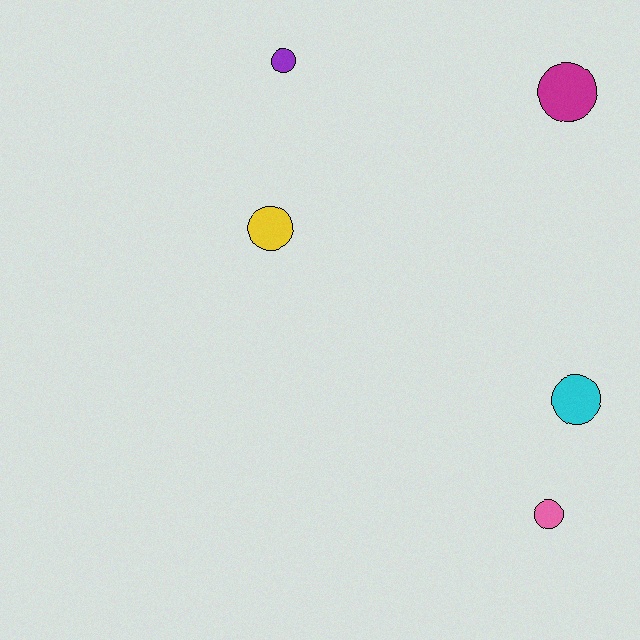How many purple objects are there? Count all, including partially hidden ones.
There is 1 purple object.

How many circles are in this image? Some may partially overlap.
There are 5 circles.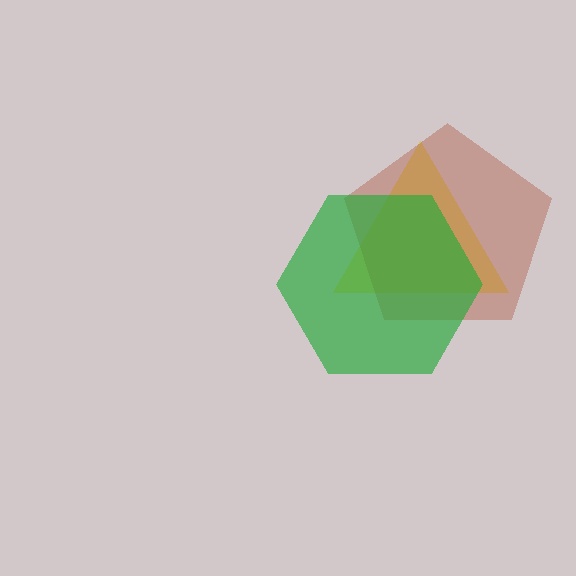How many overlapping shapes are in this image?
There are 3 overlapping shapes in the image.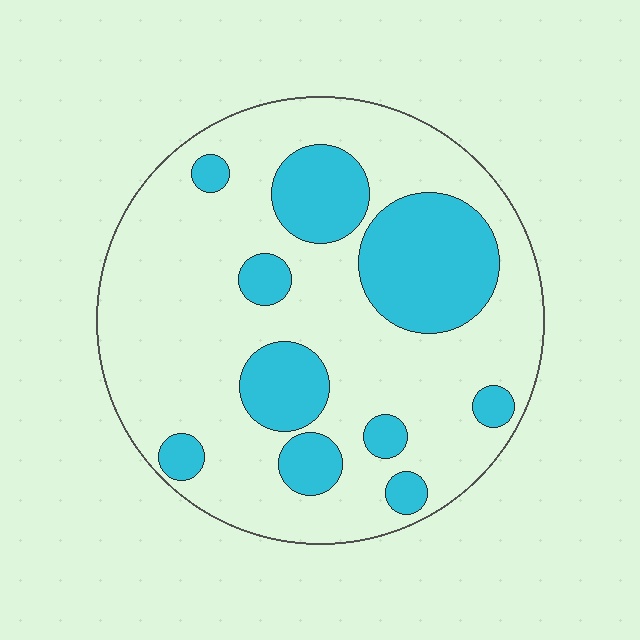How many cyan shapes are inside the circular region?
10.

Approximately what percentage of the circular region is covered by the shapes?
Approximately 25%.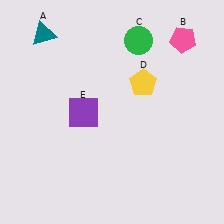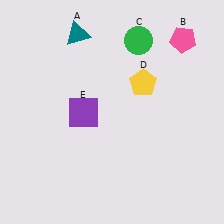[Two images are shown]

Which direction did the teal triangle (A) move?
The teal triangle (A) moved right.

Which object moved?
The teal triangle (A) moved right.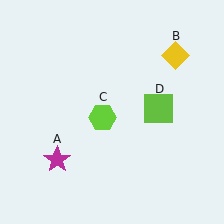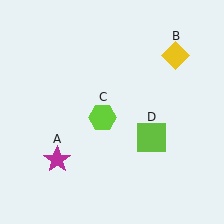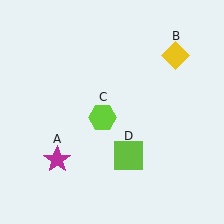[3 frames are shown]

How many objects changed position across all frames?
1 object changed position: lime square (object D).